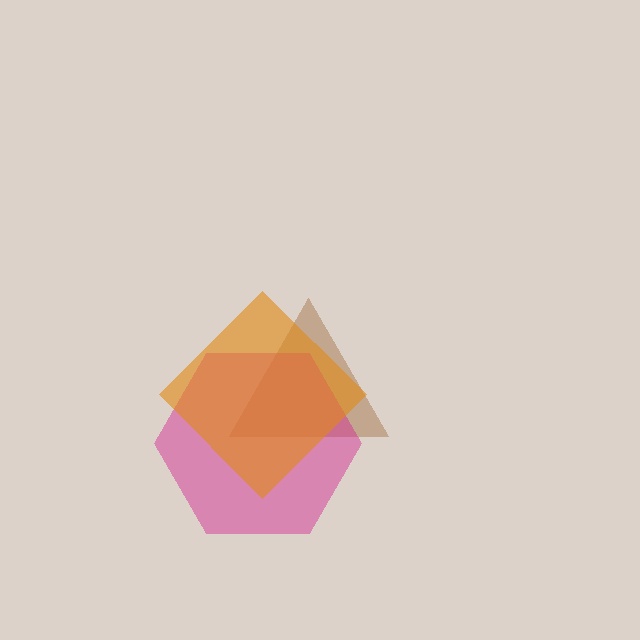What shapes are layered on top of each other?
The layered shapes are: a brown triangle, a magenta hexagon, an orange diamond.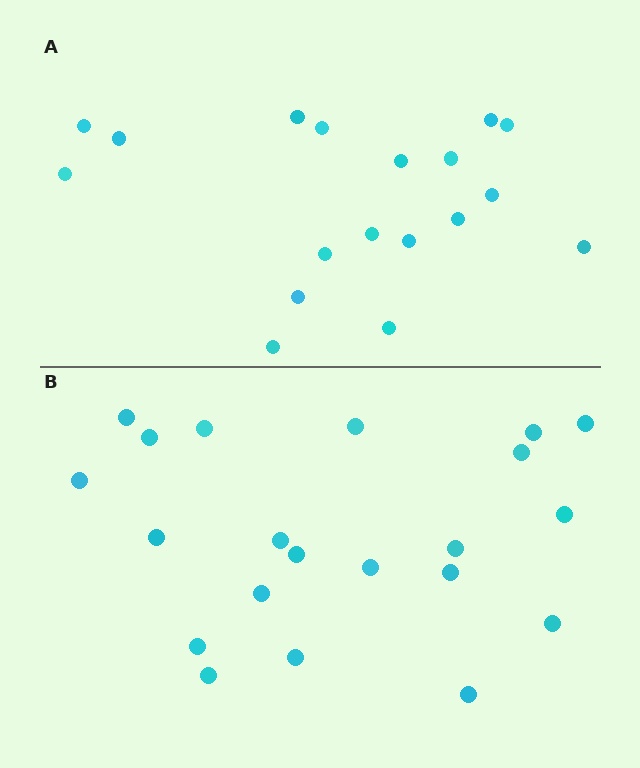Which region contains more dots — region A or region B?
Region B (the bottom region) has more dots.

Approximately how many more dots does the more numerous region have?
Region B has just a few more — roughly 2 or 3 more dots than region A.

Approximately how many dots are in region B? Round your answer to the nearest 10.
About 20 dots. (The exact count is 21, which rounds to 20.)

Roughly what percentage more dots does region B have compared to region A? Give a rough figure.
About 15% more.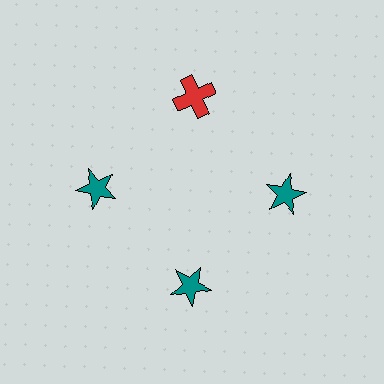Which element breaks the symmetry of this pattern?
The red cross at roughly the 12 o'clock position breaks the symmetry. All other shapes are teal stars.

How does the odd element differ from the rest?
It differs in both color (red instead of teal) and shape (cross instead of star).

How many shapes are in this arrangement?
There are 4 shapes arranged in a ring pattern.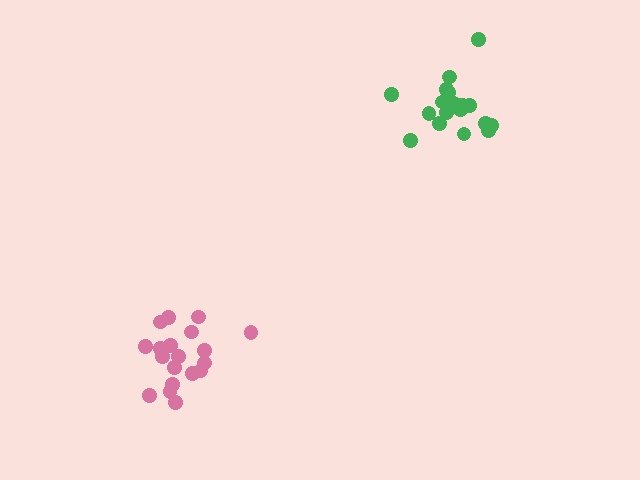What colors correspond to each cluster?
The clusters are colored: green, pink.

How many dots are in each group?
Group 1: 19 dots, Group 2: 19 dots (38 total).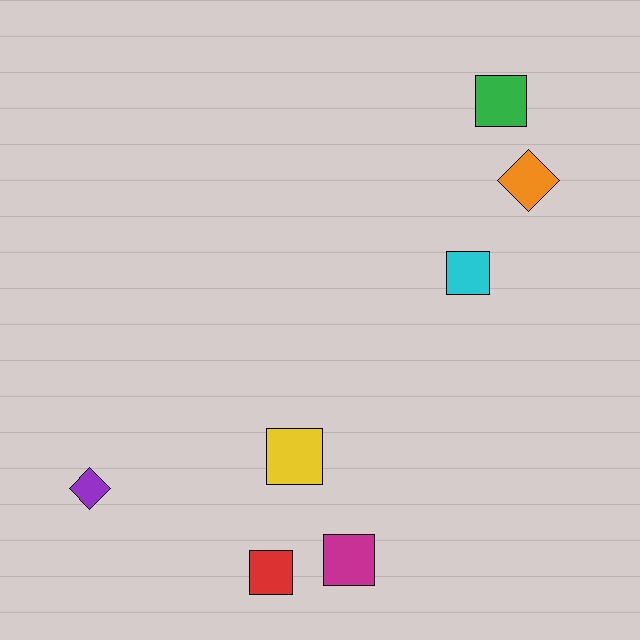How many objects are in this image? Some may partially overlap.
There are 7 objects.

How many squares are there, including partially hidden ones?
There are 5 squares.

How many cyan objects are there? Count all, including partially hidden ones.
There is 1 cyan object.